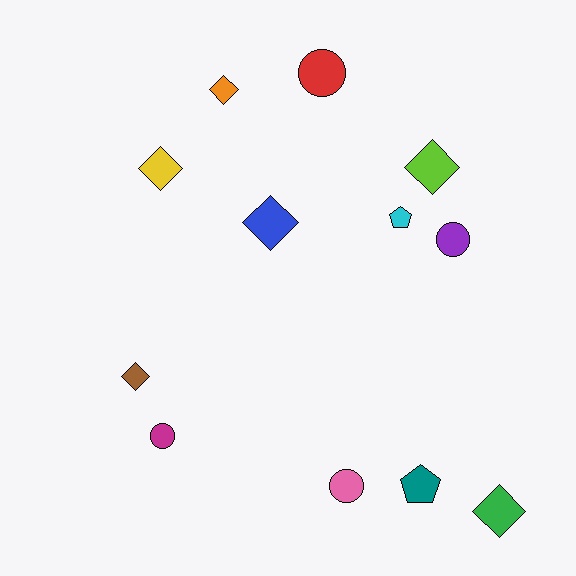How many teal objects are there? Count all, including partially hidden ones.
There is 1 teal object.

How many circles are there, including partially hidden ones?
There are 4 circles.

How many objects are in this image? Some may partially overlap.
There are 12 objects.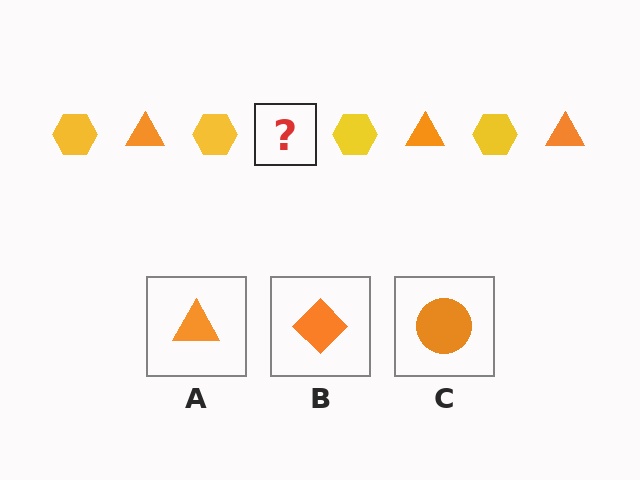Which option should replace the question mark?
Option A.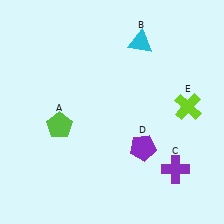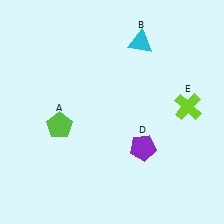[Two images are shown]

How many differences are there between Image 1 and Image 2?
There is 1 difference between the two images.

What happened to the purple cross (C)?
The purple cross (C) was removed in Image 2. It was in the bottom-right area of Image 1.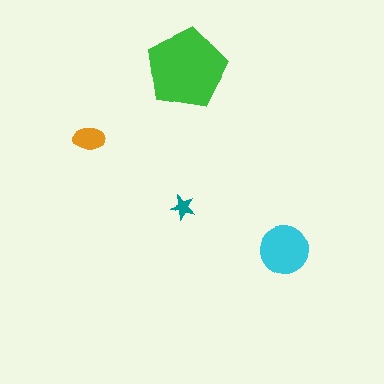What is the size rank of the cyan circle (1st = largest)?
2nd.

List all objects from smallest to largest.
The teal star, the orange ellipse, the cyan circle, the green pentagon.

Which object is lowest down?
The cyan circle is bottommost.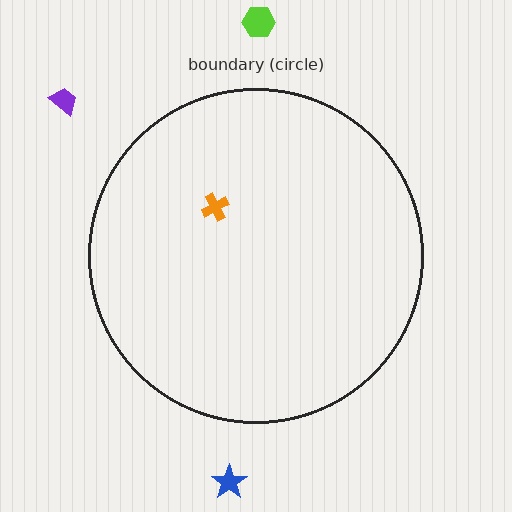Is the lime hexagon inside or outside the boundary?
Outside.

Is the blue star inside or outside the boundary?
Outside.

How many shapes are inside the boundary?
1 inside, 3 outside.